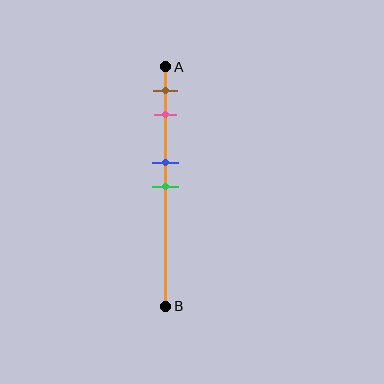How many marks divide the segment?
There are 4 marks dividing the segment.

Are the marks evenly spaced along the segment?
No, the marks are not evenly spaced.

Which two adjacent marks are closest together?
The blue and green marks are the closest adjacent pair.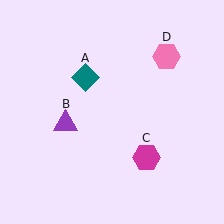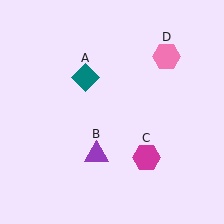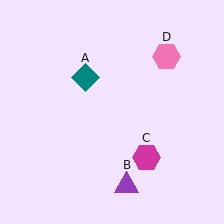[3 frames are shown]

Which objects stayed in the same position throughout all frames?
Teal diamond (object A) and magenta hexagon (object C) and pink hexagon (object D) remained stationary.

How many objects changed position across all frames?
1 object changed position: purple triangle (object B).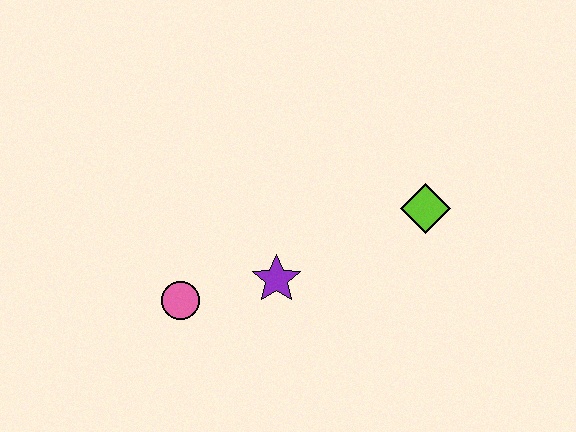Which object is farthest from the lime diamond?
The pink circle is farthest from the lime diamond.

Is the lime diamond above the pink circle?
Yes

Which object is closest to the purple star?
The pink circle is closest to the purple star.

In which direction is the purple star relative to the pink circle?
The purple star is to the right of the pink circle.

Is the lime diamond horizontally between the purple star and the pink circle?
No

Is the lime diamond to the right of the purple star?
Yes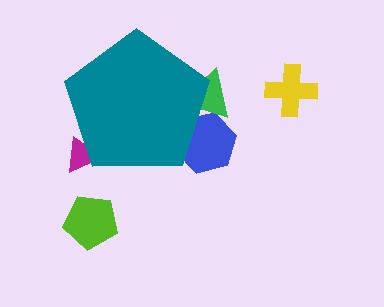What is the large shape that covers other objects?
A teal pentagon.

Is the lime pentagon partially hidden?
No, the lime pentagon is fully visible.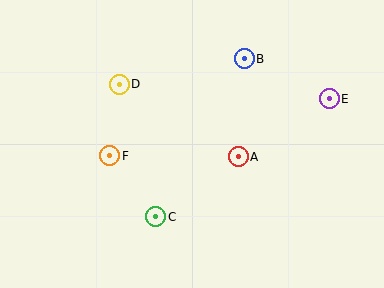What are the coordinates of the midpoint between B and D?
The midpoint between B and D is at (182, 72).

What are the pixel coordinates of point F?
Point F is at (110, 156).